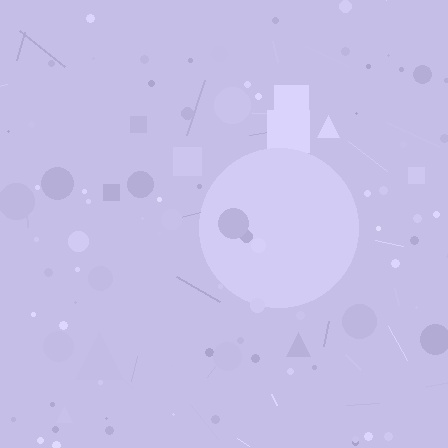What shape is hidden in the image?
A circle is hidden in the image.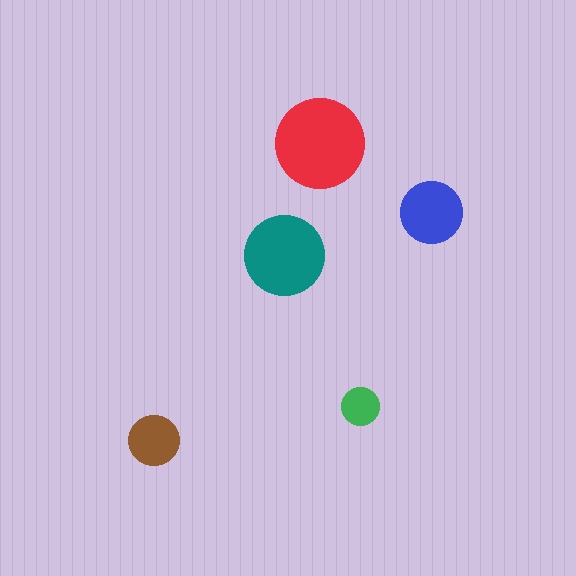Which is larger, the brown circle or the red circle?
The red one.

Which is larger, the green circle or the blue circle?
The blue one.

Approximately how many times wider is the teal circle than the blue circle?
About 1.5 times wider.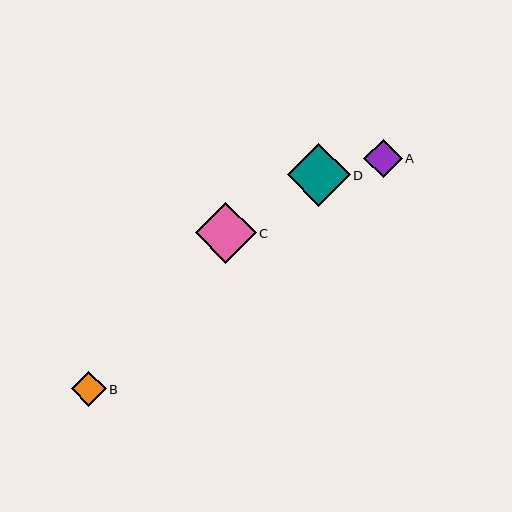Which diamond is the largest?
Diamond D is the largest with a size of approximately 63 pixels.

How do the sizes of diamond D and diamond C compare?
Diamond D and diamond C are approximately the same size.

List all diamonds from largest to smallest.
From largest to smallest: D, C, A, B.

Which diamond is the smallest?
Diamond B is the smallest with a size of approximately 35 pixels.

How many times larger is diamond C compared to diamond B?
Diamond C is approximately 1.7 times the size of diamond B.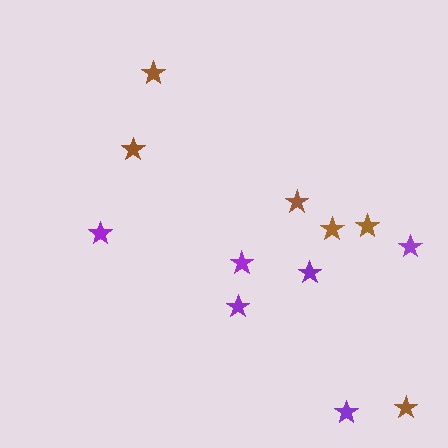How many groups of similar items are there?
There are 2 groups: one group of brown stars (6) and one group of purple stars (6).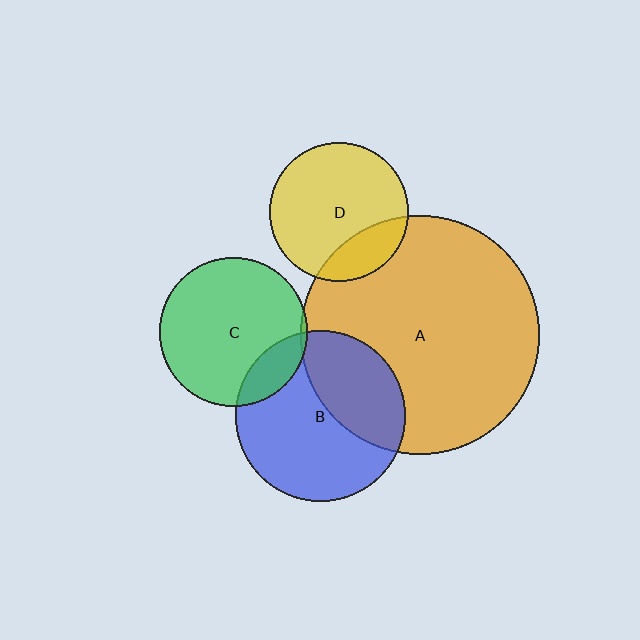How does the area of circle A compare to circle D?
Approximately 2.9 times.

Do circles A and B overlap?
Yes.